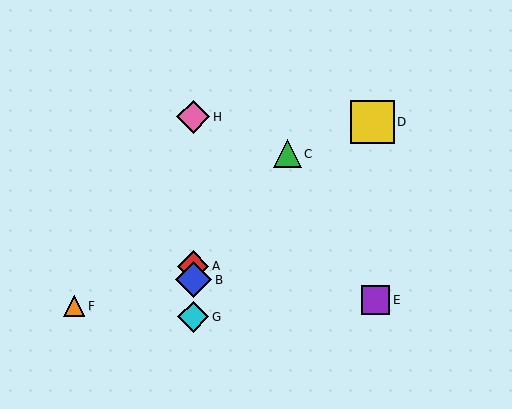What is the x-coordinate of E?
Object E is at x≈376.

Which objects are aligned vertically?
Objects A, B, G, H are aligned vertically.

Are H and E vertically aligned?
No, H is at x≈193 and E is at x≈376.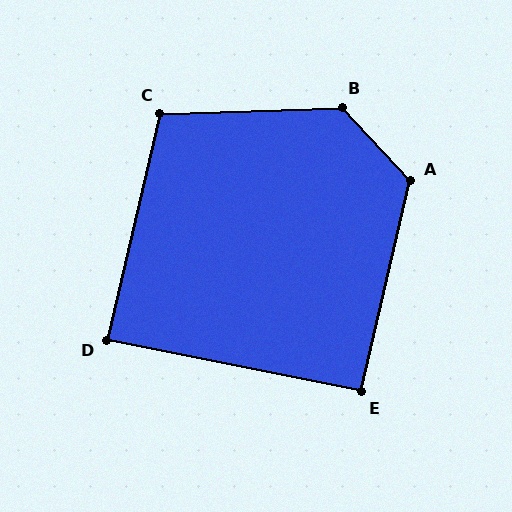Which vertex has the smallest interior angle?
D, at approximately 88 degrees.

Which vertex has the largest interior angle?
B, at approximately 131 degrees.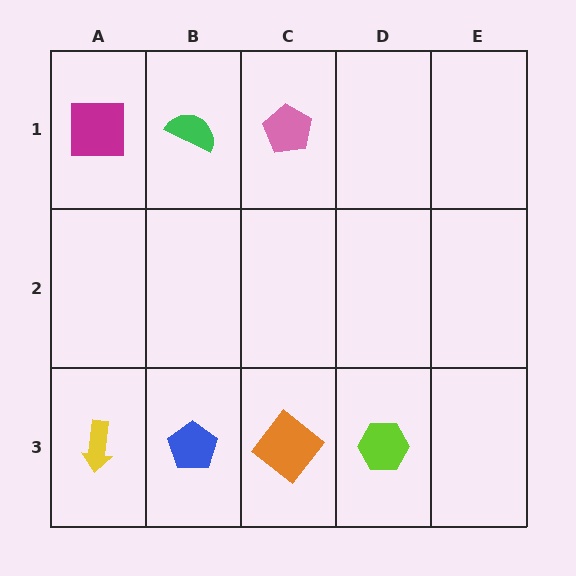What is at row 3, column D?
A lime hexagon.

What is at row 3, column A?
A yellow arrow.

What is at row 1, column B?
A green semicircle.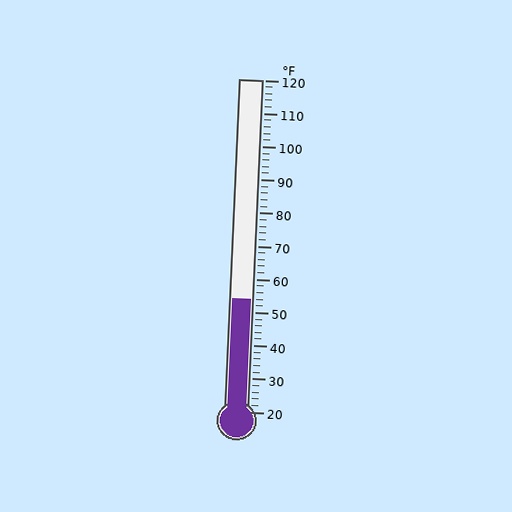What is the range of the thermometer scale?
The thermometer scale ranges from 20°F to 120°F.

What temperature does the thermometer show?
The thermometer shows approximately 54°F.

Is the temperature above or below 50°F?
The temperature is above 50°F.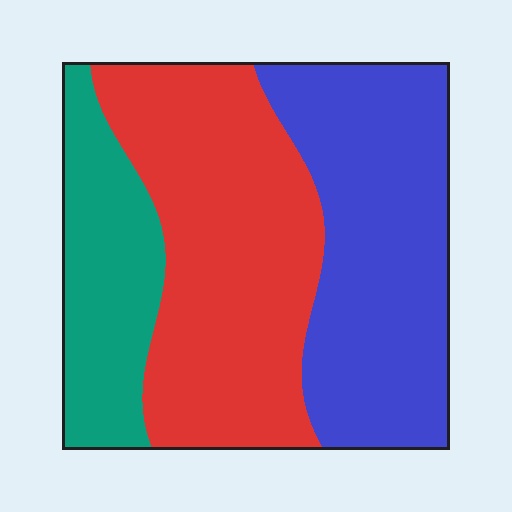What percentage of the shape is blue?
Blue takes up about three eighths (3/8) of the shape.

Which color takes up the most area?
Red, at roughly 40%.